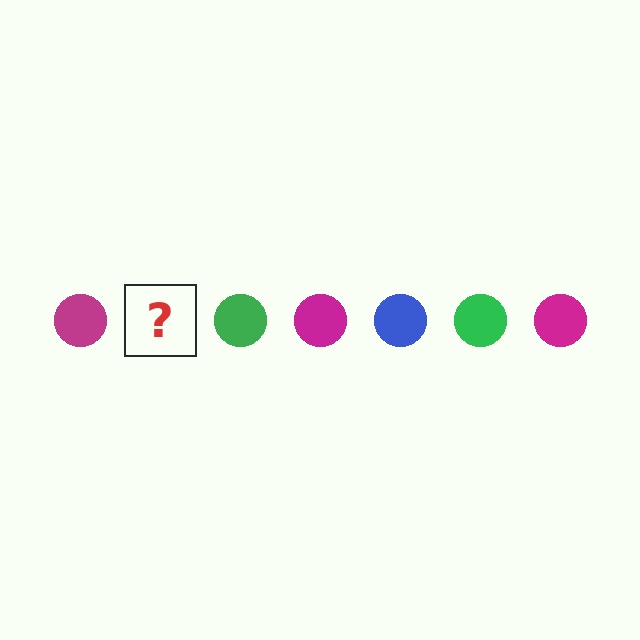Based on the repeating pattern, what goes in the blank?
The blank should be a blue circle.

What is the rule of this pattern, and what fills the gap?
The rule is that the pattern cycles through magenta, blue, green circles. The gap should be filled with a blue circle.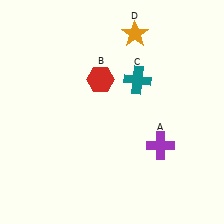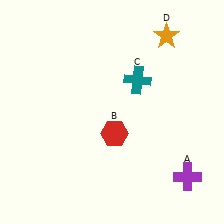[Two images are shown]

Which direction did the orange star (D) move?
The orange star (D) moved right.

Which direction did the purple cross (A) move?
The purple cross (A) moved down.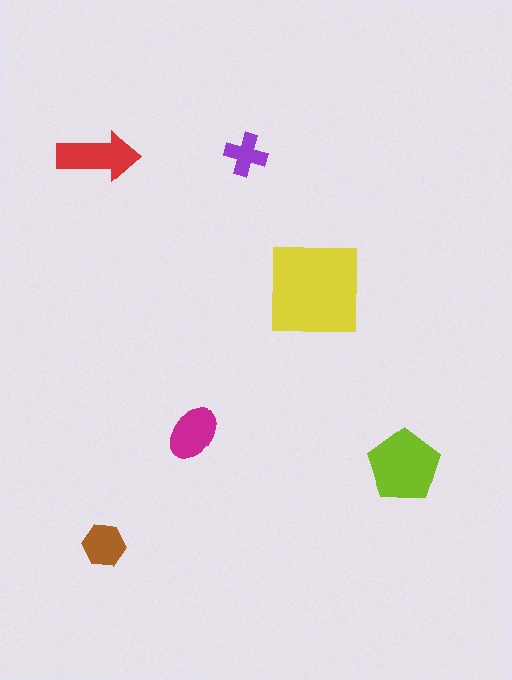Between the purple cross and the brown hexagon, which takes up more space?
The brown hexagon.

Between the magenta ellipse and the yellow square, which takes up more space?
The yellow square.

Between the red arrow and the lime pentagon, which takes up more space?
The lime pentagon.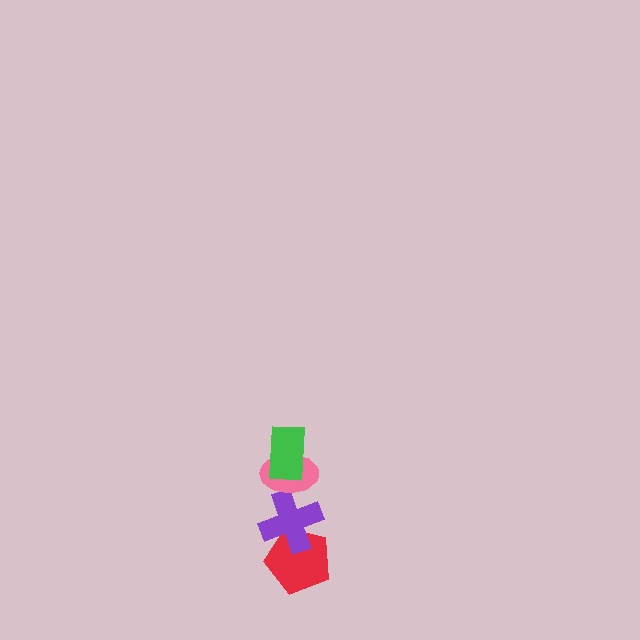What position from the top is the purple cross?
The purple cross is 3rd from the top.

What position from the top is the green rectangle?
The green rectangle is 1st from the top.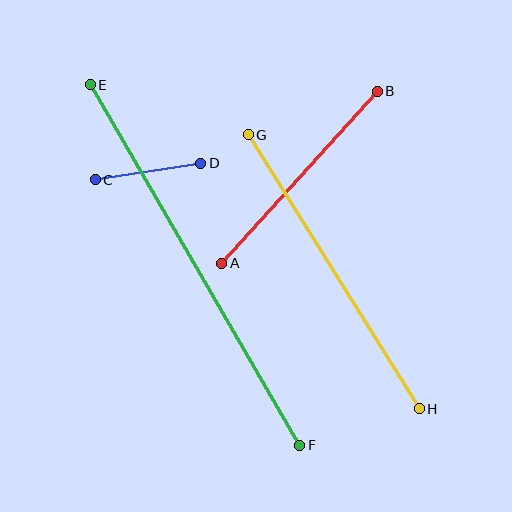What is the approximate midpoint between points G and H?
The midpoint is at approximately (334, 272) pixels.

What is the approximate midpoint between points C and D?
The midpoint is at approximately (148, 172) pixels.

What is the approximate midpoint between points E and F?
The midpoint is at approximately (195, 265) pixels.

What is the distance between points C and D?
The distance is approximately 107 pixels.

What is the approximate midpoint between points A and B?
The midpoint is at approximately (300, 177) pixels.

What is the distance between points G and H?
The distance is approximately 323 pixels.